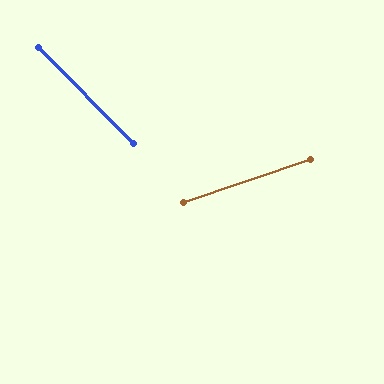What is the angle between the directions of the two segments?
Approximately 64 degrees.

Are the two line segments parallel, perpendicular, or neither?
Neither parallel nor perpendicular — they differ by about 64°.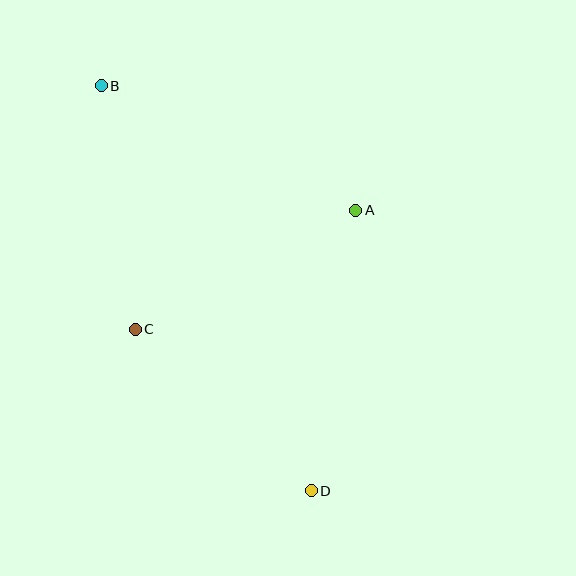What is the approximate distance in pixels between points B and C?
The distance between B and C is approximately 246 pixels.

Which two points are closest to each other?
Points C and D are closest to each other.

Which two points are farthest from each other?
Points B and D are farthest from each other.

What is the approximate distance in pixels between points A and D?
The distance between A and D is approximately 284 pixels.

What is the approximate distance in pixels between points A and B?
The distance between A and B is approximately 283 pixels.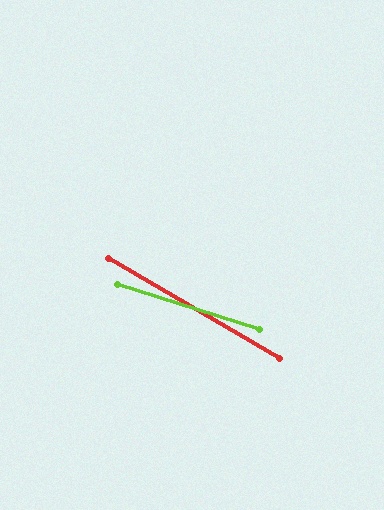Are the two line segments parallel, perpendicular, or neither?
Neither parallel nor perpendicular — they differ by about 12°.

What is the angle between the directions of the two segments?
Approximately 12 degrees.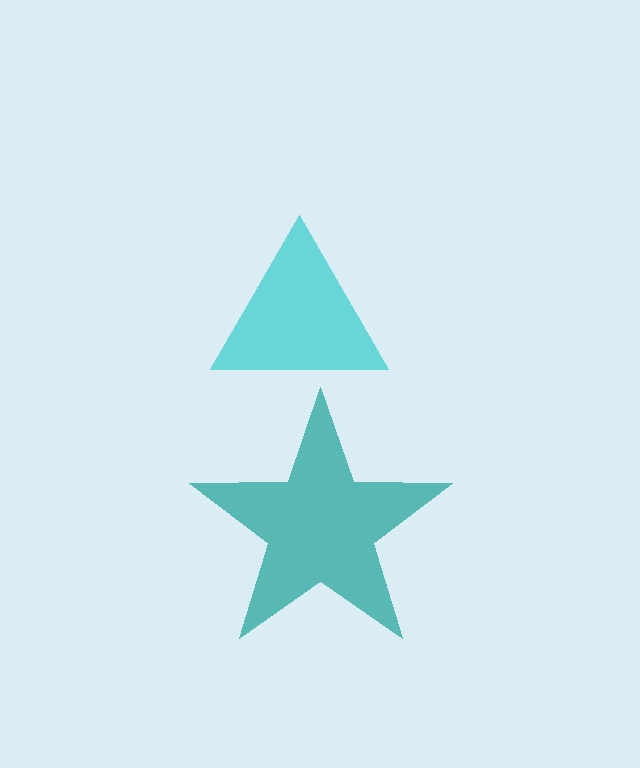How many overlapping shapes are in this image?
There are 2 overlapping shapes in the image.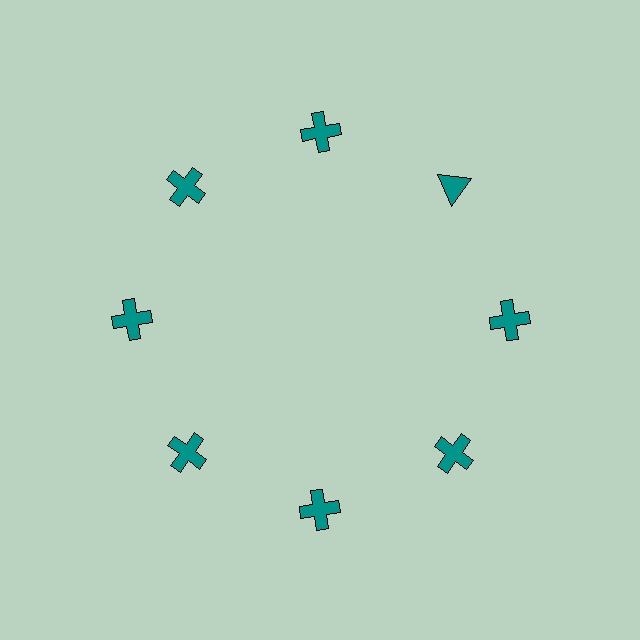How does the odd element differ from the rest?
It has a different shape: triangle instead of cross.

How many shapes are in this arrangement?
There are 8 shapes arranged in a ring pattern.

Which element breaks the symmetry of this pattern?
The teal triangle at roughly the 2 o'clock position breaks the symmetry. All other shapes are teal crosses.